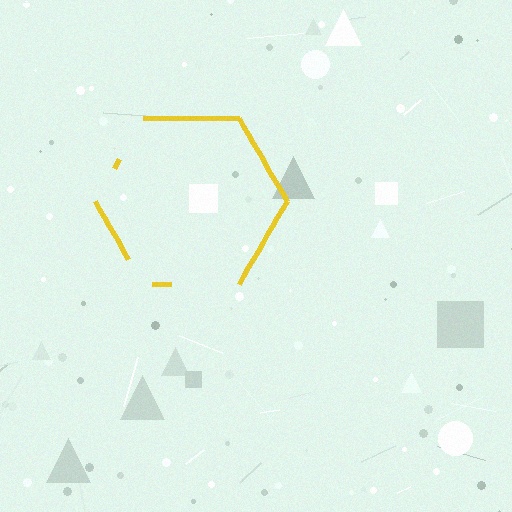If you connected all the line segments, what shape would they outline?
They would outline a hexagon.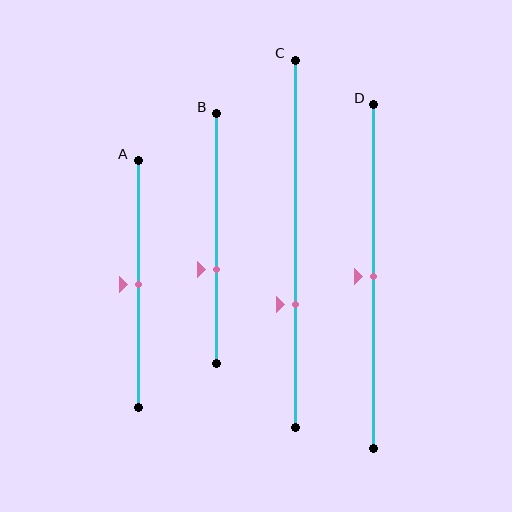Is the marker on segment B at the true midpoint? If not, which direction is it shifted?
No, the marker on segment B is shifted downward by about 13% of the segment length.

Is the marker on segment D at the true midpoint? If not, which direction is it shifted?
Yes, the marker on segment D is at the true midpoint.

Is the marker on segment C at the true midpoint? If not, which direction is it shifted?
No, the marker on segment C is shifted downward by about 16% of the segment length.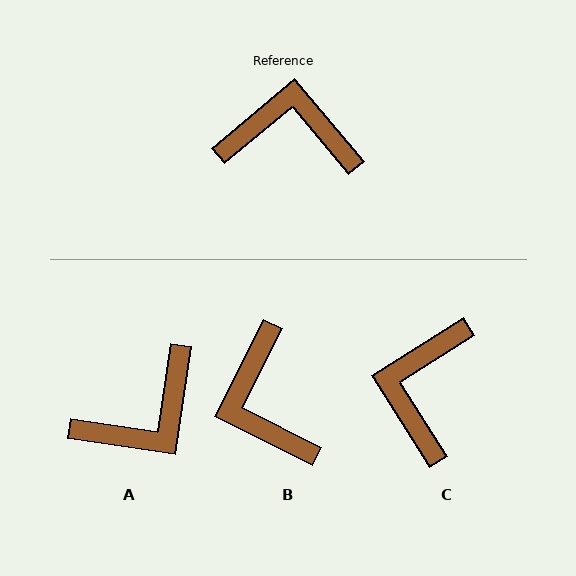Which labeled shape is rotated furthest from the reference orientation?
A, about 139 degrees away.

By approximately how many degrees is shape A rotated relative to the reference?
Approximately 139 degrees clockwise.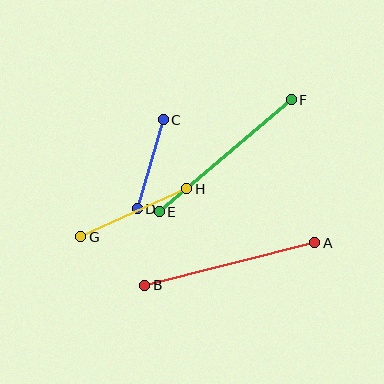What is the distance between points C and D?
The distance is approximately 93 pixels.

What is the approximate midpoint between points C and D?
The midpoint is at approximately (150, 164) pixels.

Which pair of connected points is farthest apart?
Points A and B are farthest apart.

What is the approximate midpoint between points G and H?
The midpoint is at approximately (134, 213) pixels.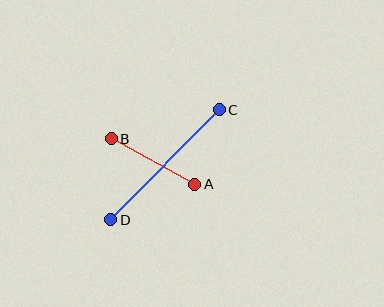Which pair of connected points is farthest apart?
Points C and D are farthest apart.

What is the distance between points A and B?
The distance is approximately 95 pixels.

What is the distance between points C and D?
The distance is approximately 155 pixels.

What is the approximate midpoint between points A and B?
The midpoint is at approximately (153, 161) pixels.